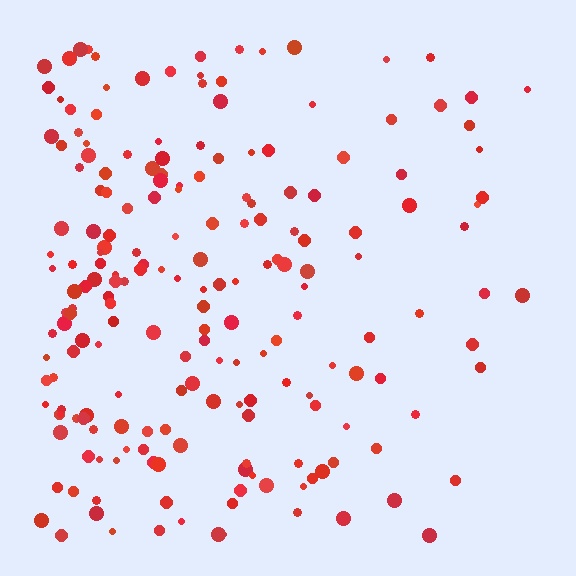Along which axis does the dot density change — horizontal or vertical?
Horizontal.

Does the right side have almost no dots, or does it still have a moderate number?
Still a moderate number, just noticeably fewer than the left.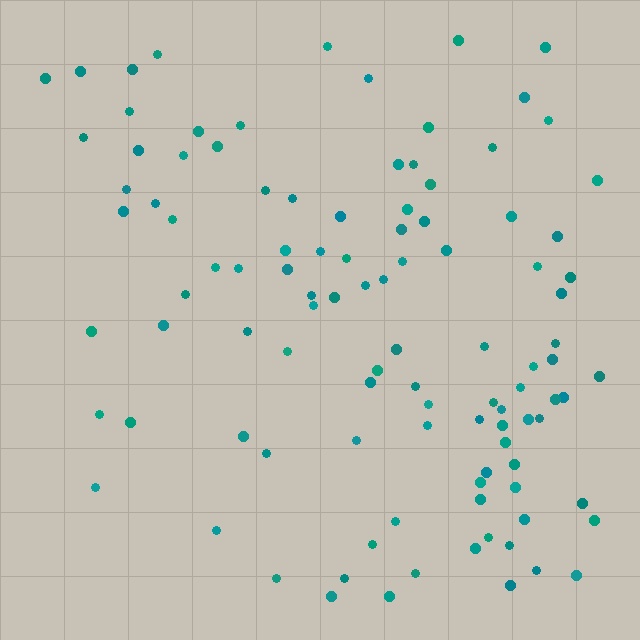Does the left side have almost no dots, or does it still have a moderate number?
Still a moderate number, just noticeably fewer than the right.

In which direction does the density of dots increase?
From left to right, with the right side densest.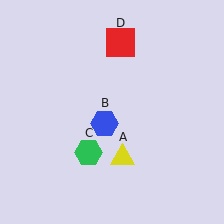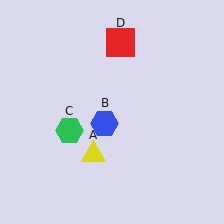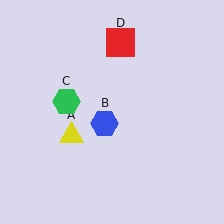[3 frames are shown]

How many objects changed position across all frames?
2 objects changed position: yellow triangle (object A), green hexagon (object C).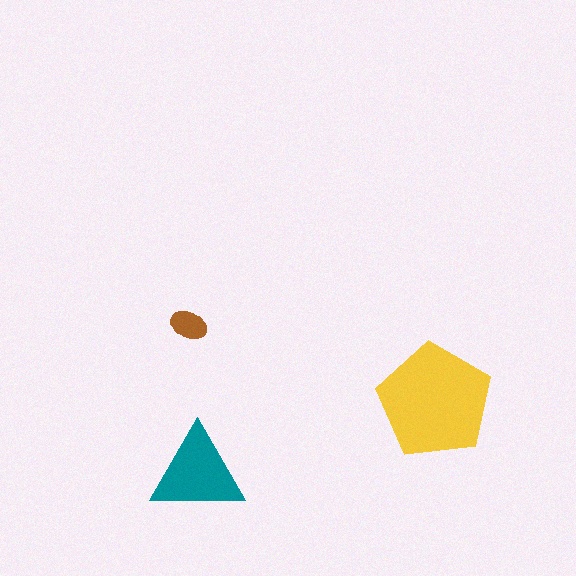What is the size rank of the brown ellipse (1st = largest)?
3rd.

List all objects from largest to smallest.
The yellow pentagon, the teal triangle, the brown ellipse.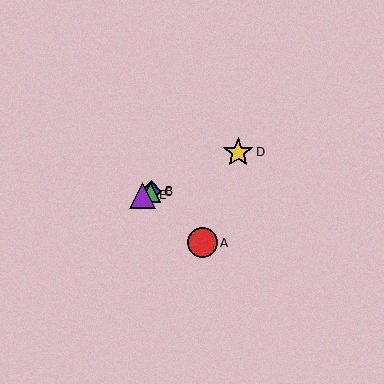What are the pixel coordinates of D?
Object D is at (238, 152).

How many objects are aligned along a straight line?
4 objects (B, C, D, E) are aligned along a straight line.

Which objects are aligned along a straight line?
Objects B, C, D, E are aligned along a straight line.